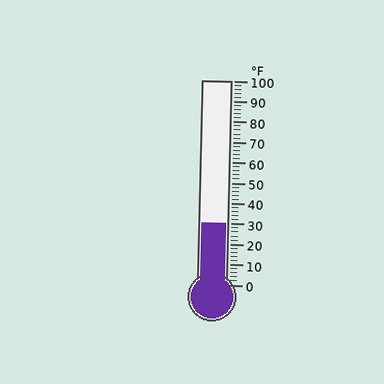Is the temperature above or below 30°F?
The temperature is at 30°F.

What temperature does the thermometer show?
The thermometer shows approximately 30°F.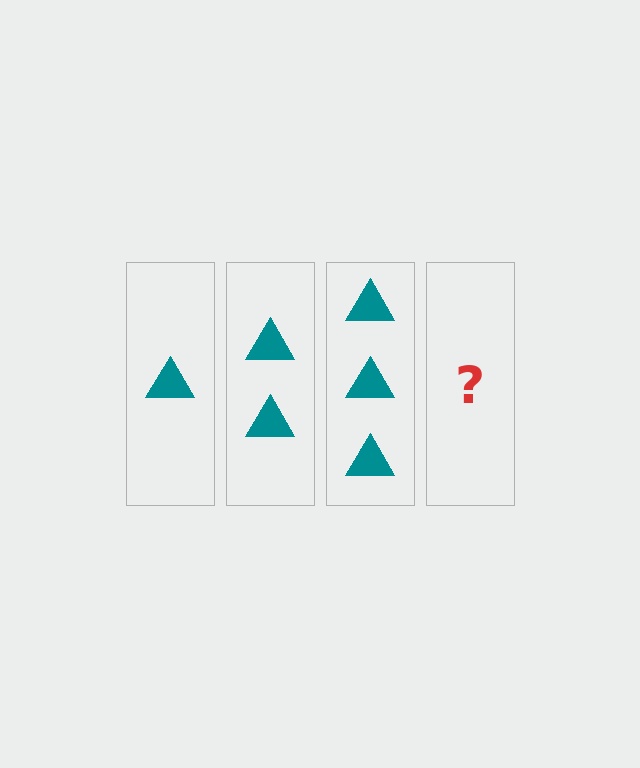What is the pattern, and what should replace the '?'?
The pattern is that each step adds one more triangle. The '?' should be 4 triangles.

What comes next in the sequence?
The next element should be 4 triangles.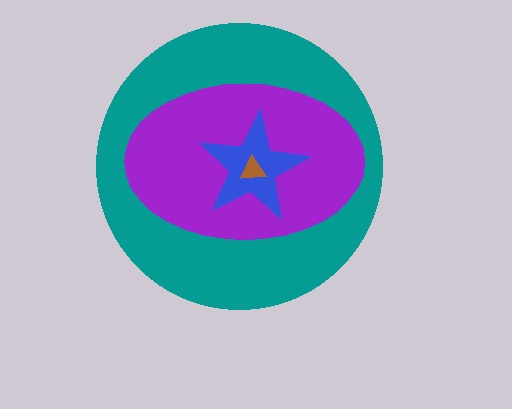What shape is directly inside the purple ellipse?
The blue star.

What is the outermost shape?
The teal circle.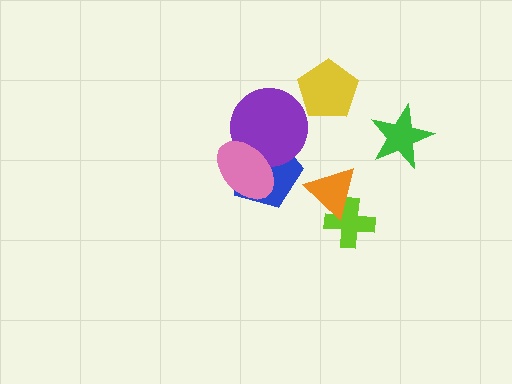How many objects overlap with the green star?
0 objects overlap with the green star.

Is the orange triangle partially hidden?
No, no other shape covers it.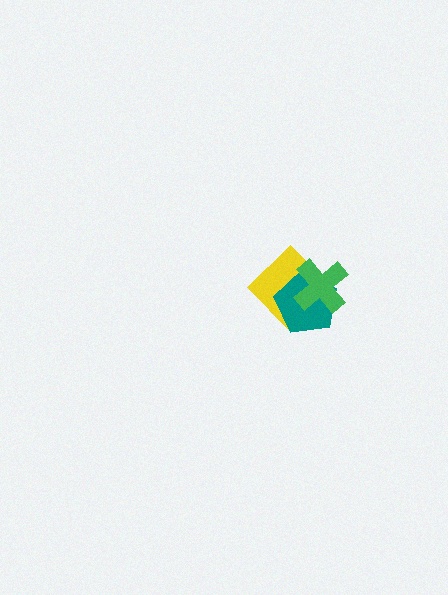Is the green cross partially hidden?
No, no other shape covers it.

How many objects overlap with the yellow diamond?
2 objects overlap with the yellow diamond.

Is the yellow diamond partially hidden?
Yes, it is partially covered by another shape.